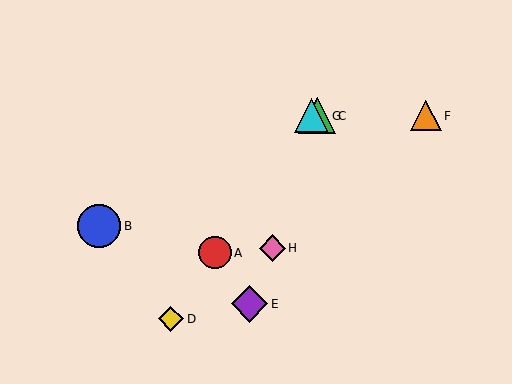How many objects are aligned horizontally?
3 objects (C, F, G) are aligned horizontally.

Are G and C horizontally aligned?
Yes, both are at y≈116.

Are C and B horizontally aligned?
No, C is at y≈116 and B is at y≈226.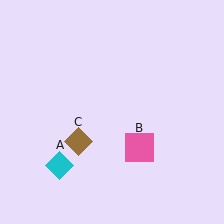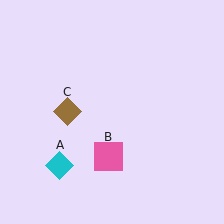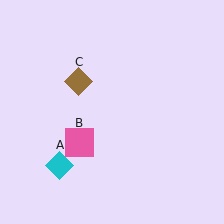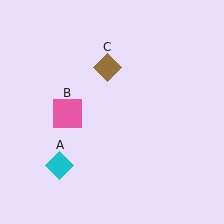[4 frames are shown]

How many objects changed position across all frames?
2 objects changed position: pink square (object B), brown diamond (object C).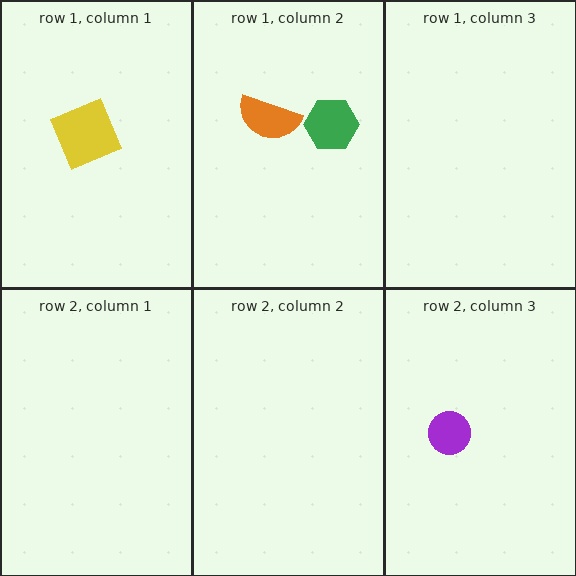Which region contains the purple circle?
The row 2, column 3 region.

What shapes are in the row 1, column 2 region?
The green hexagon, the orange semicircle.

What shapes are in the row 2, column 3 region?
The purple circle.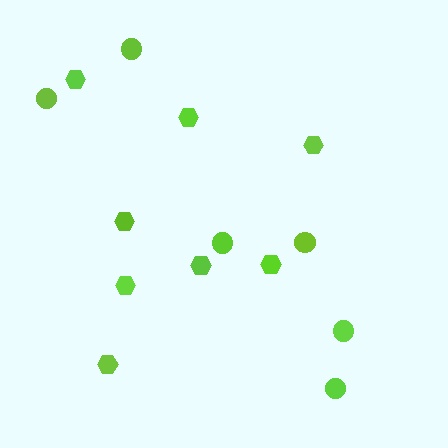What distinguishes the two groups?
There are 2 groups: one group of hexagons (8) and one group of circles (6).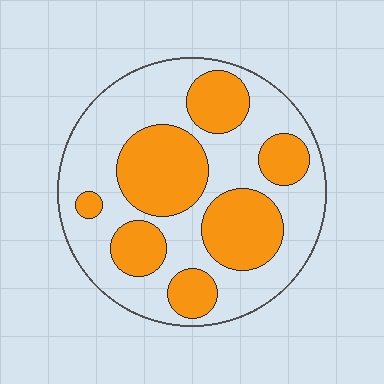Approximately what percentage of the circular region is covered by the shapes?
Approximately 40%.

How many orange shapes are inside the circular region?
7.